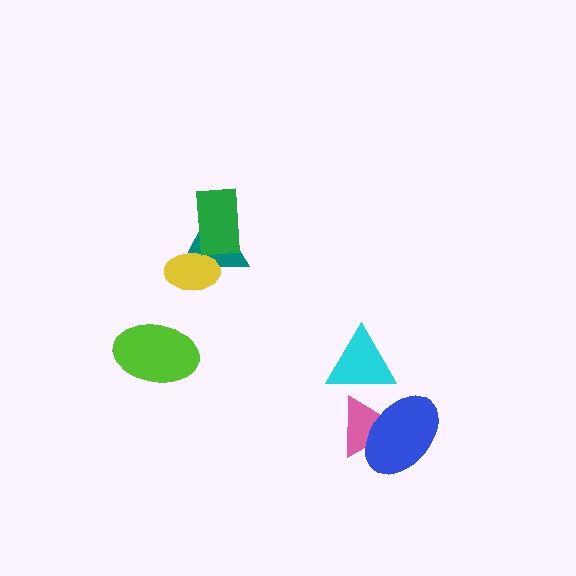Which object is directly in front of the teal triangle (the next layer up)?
The yellow ellipse is directly in front of the teal triangle.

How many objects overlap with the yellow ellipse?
1 object overlaps with the yellow ellipse.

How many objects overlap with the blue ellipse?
1 object overlaps with the blue ellipse.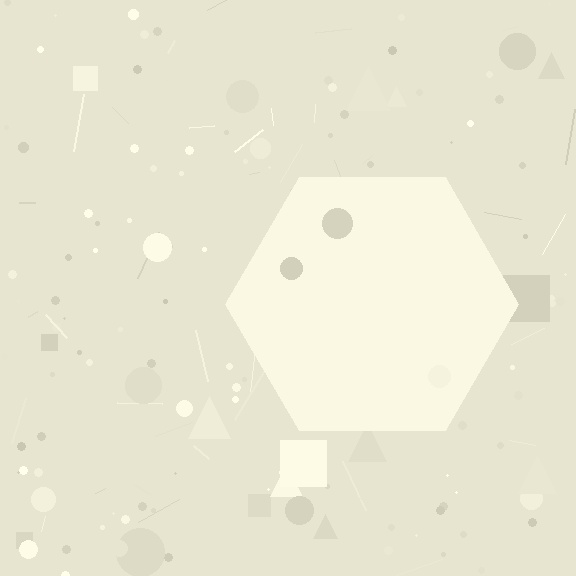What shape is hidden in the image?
A hexagon is hidden in the image.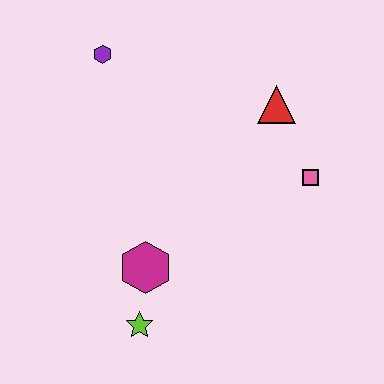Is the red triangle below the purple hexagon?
Yes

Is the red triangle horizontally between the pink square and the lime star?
Yes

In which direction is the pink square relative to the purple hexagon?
The pink square is to the right of the purple hexagon.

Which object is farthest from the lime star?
The purple hexagon is farthest from the lime star.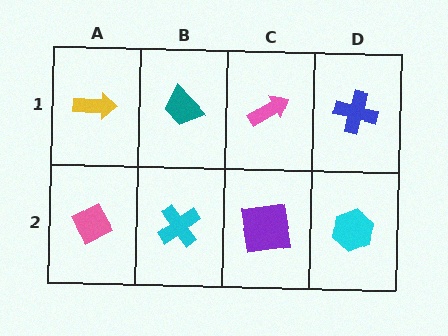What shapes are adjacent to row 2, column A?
A yellow arrow (row 1, column A), a cyan cross (row 2, column B).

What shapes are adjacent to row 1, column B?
A cyan cross (row 2, column B), a yellow arrow (row 1, column A), a pink arrow (row 1, column C).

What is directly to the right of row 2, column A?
A cyan cross.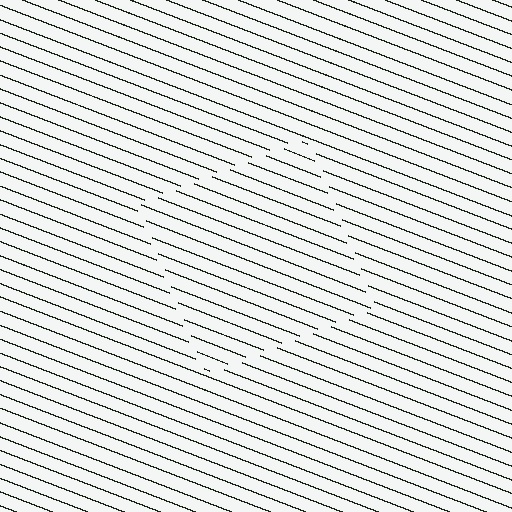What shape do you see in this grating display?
An illusory square. The interior of the shape contains the same grating, shifted by half a period — the contour is defined by the phase discontinuity where line-ends from the inner and outer gratings abut.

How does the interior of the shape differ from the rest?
The interior of the shape contains the same grating, shifted by half a period — the contour is defined by the phase discontinuity where line-ends from the inner and outer gratings abut.